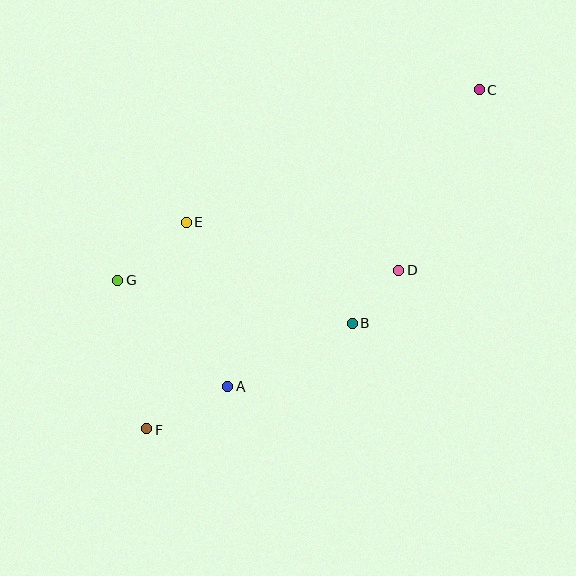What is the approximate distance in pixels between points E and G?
The distance between E and G is approximately 90 pixels.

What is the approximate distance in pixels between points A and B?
The distance between A and B is approximately 140 pixels.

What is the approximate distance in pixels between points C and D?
The distance between C and D is approximately 198 pixels.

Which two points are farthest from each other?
Points C and F are farthest from each other.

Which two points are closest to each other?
Points B and D are closest to each other.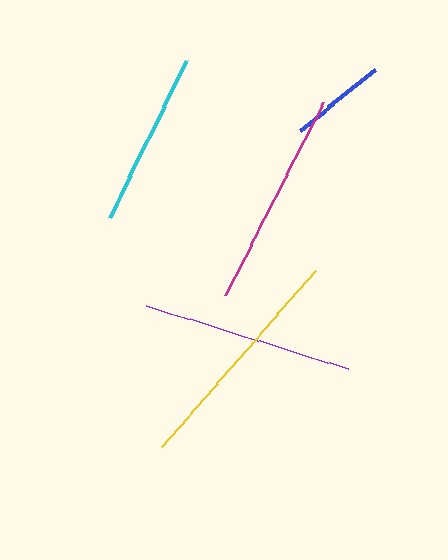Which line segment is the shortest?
The blue line is the shortest at approximately 97 pixels.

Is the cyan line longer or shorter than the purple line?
The purple line is longer than the cyan line.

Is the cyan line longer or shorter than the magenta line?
The magenta line is longer than the cyan line.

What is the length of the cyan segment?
The cyan segment is approximately 176 pixels long.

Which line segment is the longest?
The yellow line is the longest at approximately 234 pixels.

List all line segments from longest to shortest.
From longest to shortest: yellow, magenta, purple, cyan, blue.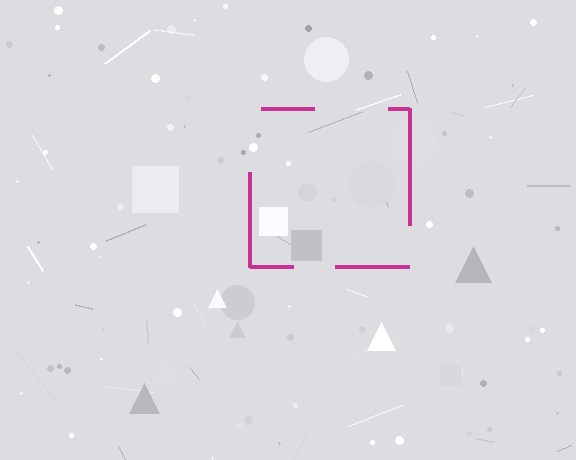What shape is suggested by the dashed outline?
The dashed outline suggests a square.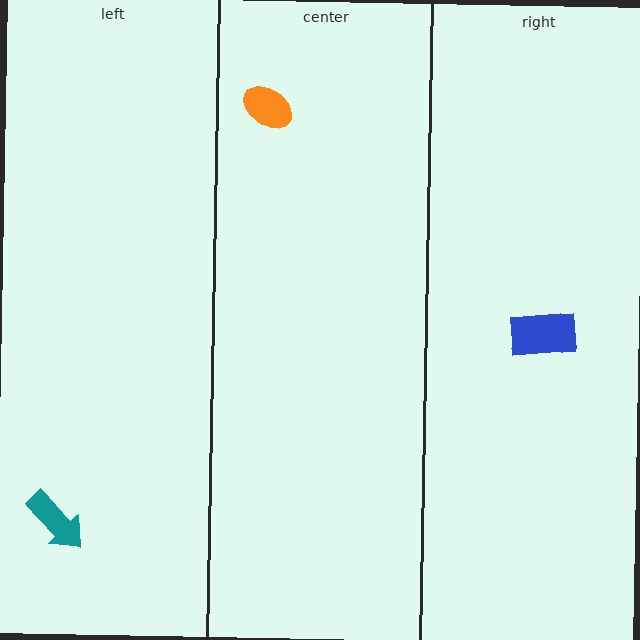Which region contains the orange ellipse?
The center region.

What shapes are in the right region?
The blue rectangle.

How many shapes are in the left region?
1.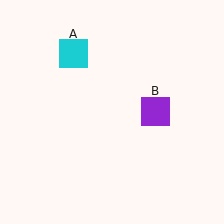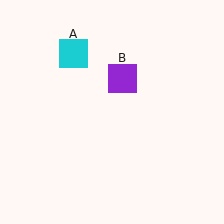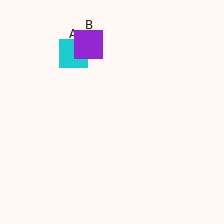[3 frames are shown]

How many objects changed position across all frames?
1 object changed position: purple square (object B).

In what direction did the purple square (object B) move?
The purple square (object B) moved up and to the left.